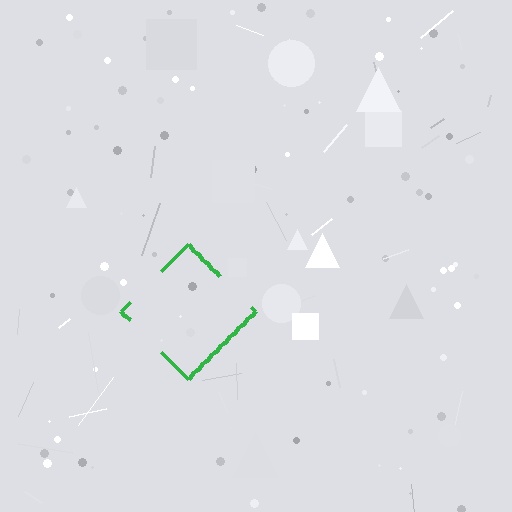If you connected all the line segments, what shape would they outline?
They would outline a diamond.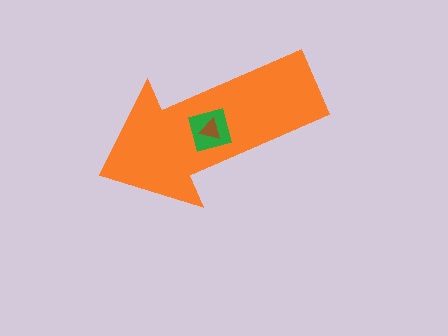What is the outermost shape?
The orange arrow.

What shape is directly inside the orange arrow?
The green diamond.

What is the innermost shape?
The brown triangle.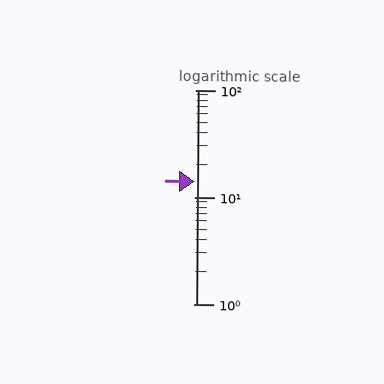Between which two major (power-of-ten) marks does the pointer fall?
The pointer is between 10 and 100.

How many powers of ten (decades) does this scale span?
The scale spans 2 decades, from 1 to 100.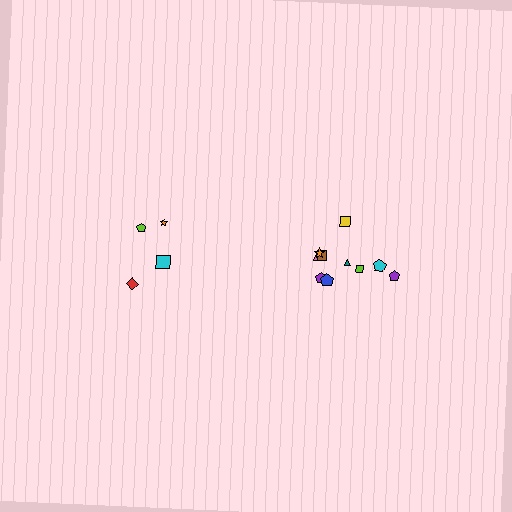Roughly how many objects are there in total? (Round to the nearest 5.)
Roughly 15 objects in total.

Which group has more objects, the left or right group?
The right group.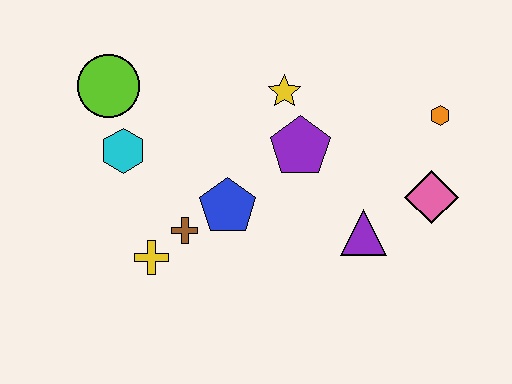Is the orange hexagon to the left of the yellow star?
No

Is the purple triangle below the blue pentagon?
Yes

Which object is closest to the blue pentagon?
The brown cross is closest to the blue pentagon.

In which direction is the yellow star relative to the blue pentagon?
The yellow star is above the blue pentagon.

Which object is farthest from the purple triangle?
The lime circle is farthest from the purple triangle.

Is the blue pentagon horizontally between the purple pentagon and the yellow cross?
Yes